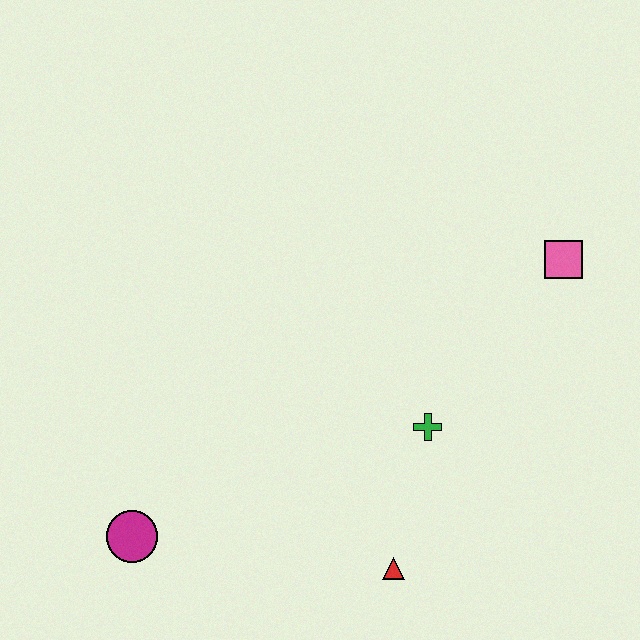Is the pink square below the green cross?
No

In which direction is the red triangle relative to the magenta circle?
The red triangle is to the right of the magenta circle.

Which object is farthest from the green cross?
The magenta circle is farthest from the green cross.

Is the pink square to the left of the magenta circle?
No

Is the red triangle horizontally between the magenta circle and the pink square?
Yes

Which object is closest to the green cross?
The red triangle is closest to the green cross.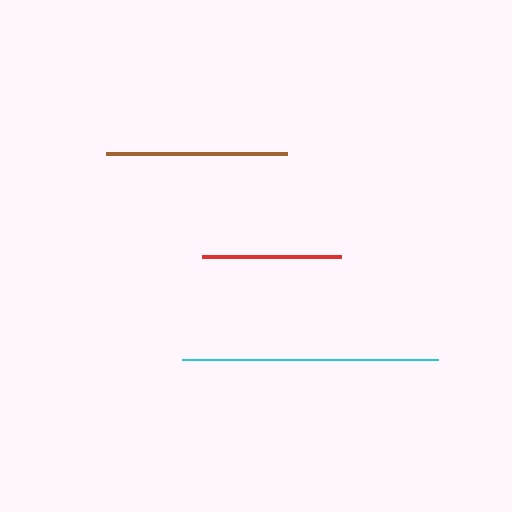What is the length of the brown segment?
The brown segment is approximately 181 pixels long.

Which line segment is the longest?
The cyan line is the longest at approximately 257 pixels.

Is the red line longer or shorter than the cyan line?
The cyan line is longer than the red line.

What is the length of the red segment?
The red segment is approximately 139 pixels long.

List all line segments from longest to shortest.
From longest to shortest: cyan, brown, red.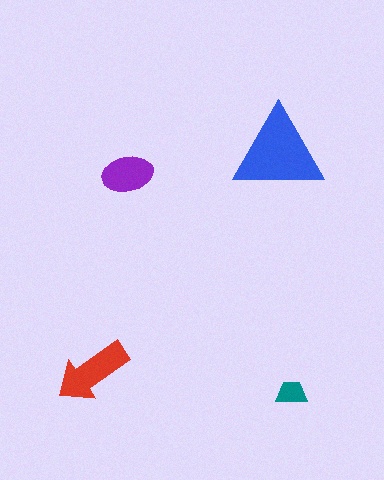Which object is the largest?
The blue triangle.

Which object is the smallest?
The teal trapezoid.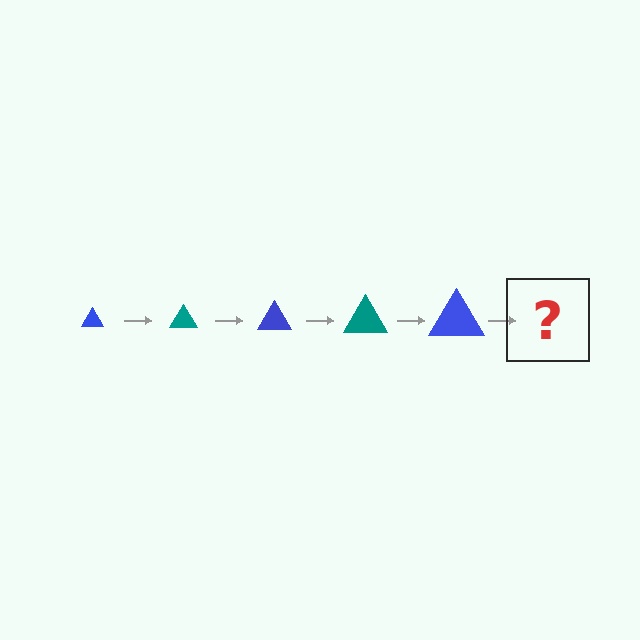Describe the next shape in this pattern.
It should be a teal triangle, larger than the previous one.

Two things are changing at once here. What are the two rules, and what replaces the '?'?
The two rules are that the triangle grows larger each step and the color cycles through blue and teal. The '?' should be a teal triangle, larger than the previous one.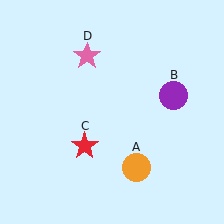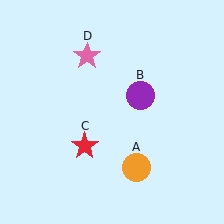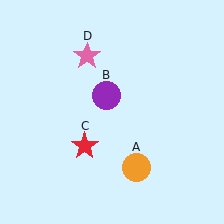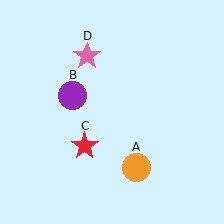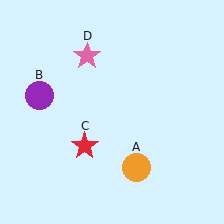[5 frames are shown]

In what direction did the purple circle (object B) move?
The purple circle (object B) moved left.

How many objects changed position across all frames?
1 object changed position: purple circle (object B).